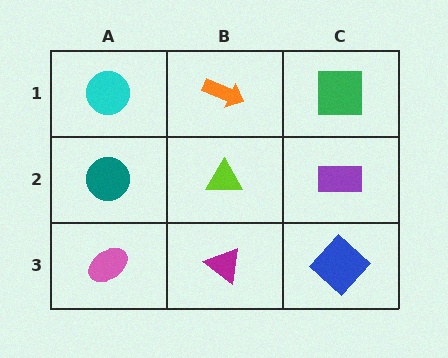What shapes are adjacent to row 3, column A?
A teal circle (row 2, column A), a magenta triangle (row 3, column B).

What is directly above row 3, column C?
A purple rectangle.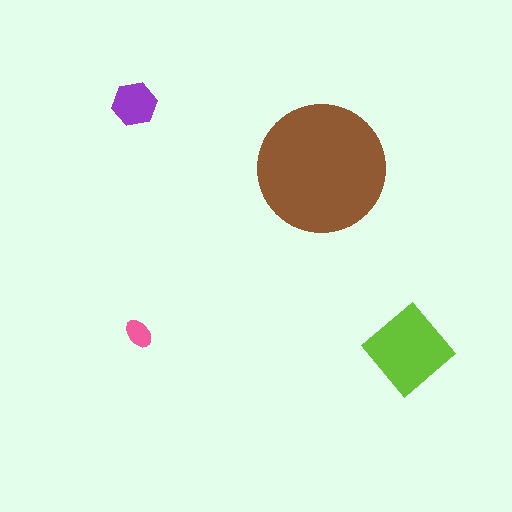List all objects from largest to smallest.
The brown circle, the lime diamond, the purple hexagon, the pink ellipse.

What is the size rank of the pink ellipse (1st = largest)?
4th.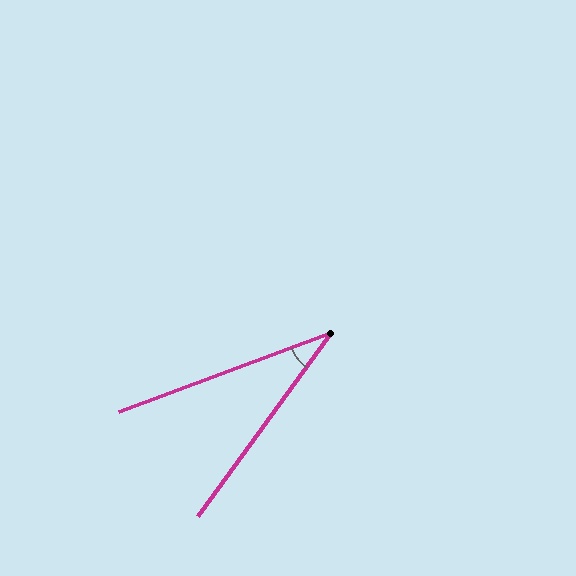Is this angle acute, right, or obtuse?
It is acute.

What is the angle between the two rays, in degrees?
Approximately 34 degrees.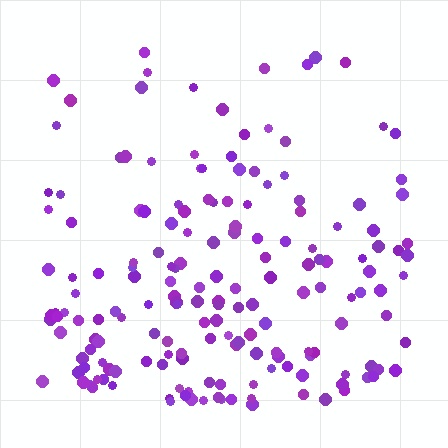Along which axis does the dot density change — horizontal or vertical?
Vertical.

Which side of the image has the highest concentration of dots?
The bottom.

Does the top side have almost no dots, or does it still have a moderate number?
Still a moderate number, just noticeably fewer than the bottom.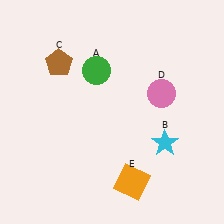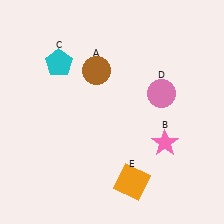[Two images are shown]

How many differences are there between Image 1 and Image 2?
There are 3 differences between the two images.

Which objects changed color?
A changed from green to brown. B changed from cyan to pink. C changed from brown to cyan.